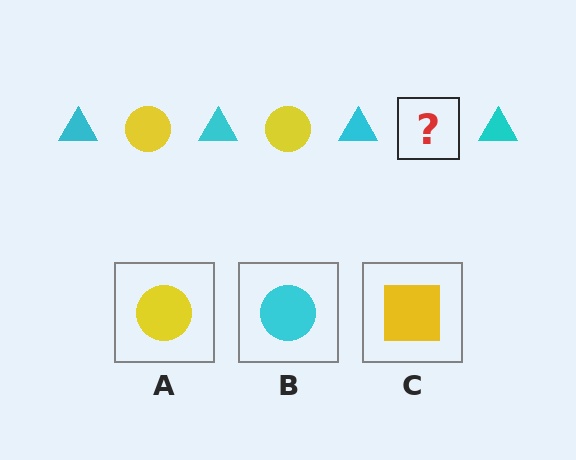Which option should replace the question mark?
Option A.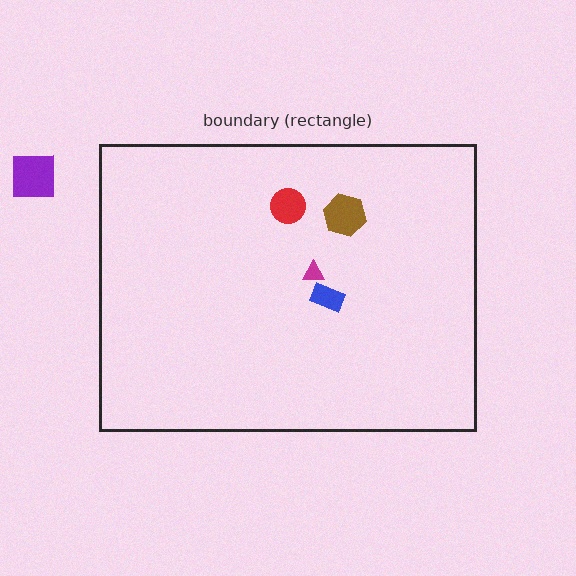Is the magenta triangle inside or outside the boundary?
Inside.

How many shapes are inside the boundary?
4 inside, 1 outside.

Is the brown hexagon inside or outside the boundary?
Inside.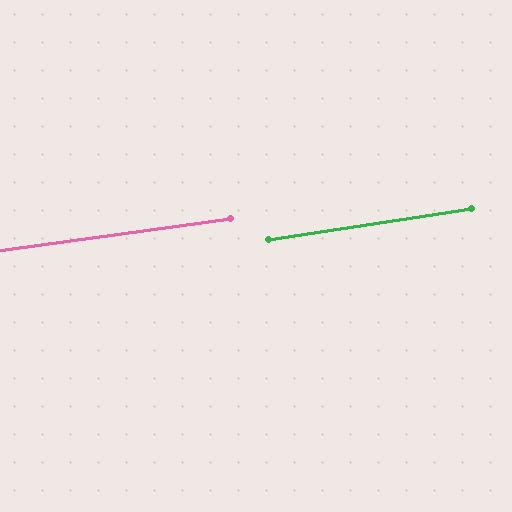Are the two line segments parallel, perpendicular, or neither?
Parallel — their directions differ by only 0.6°.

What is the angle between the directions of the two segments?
Approximately 1 degree.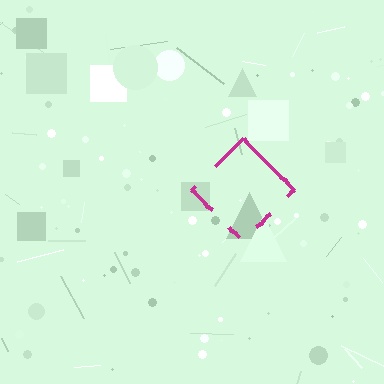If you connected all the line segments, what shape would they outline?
They would outline a diamond.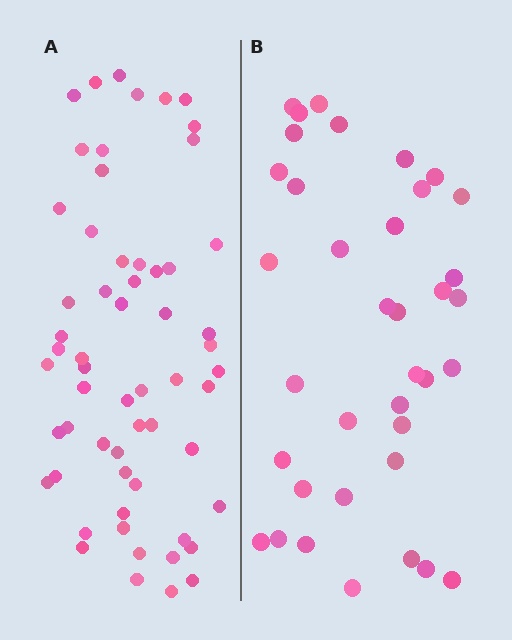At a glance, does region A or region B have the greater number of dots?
Region A (the left region) has more dots.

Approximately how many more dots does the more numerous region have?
Region A has approximately 20 more dots than region B.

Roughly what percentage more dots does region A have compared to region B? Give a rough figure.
About 60% more.